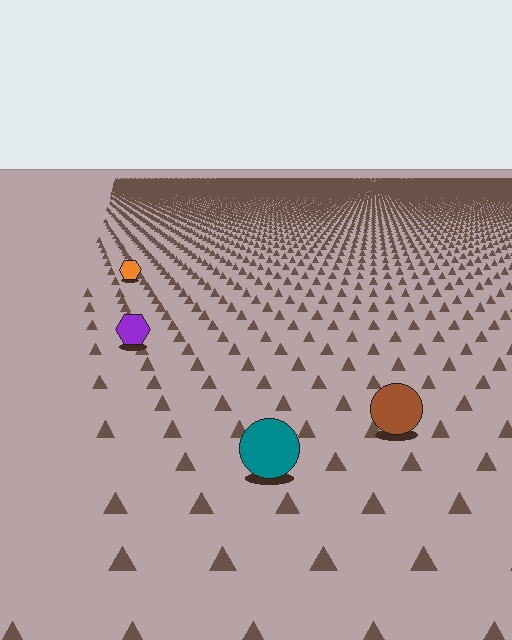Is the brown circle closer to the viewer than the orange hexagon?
Yes. The brown circle is closer — you can tell from the texture gradient: the ground texture is coarser near it.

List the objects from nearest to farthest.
From nearest to farthest: the teal circle, the brown circle, the purple hexagon, the orange hexagon.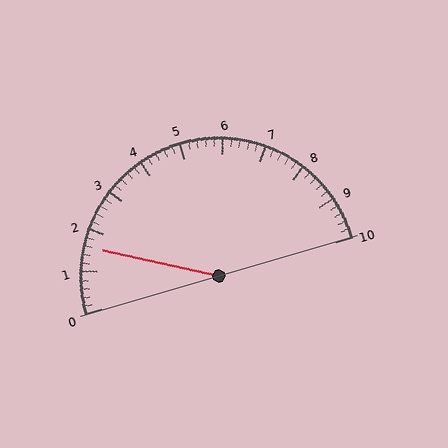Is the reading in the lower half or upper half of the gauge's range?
The reading is in the lower half of the range (0 to 10).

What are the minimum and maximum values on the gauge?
The gauge ranges from 0 to 10.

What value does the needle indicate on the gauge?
The needle indicates approximately 1.6.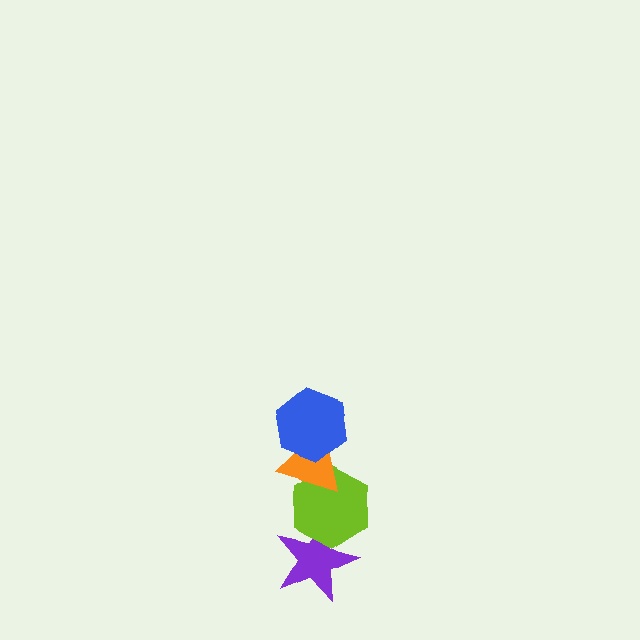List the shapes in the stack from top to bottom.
From top to bottom: the blue hexagon, the orange triangle, the lime hexagon, the purple star.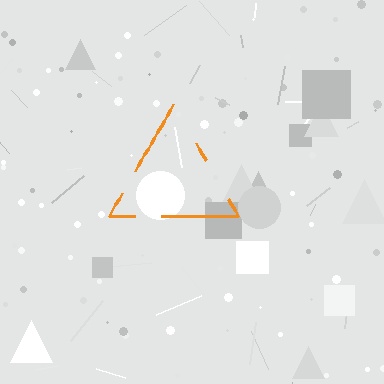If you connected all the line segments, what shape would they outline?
They would outline a triangle.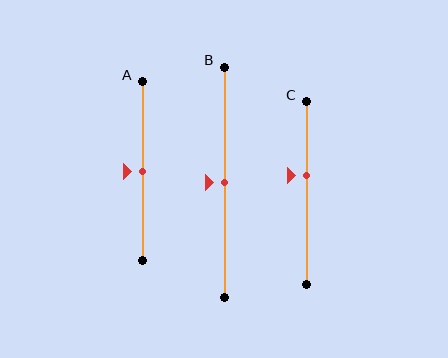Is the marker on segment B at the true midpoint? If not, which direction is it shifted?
Yes, the marker on segment B is at the true midpoint.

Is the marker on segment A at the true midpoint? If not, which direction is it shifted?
Yes, the marker on segment A is at the true midpoint.